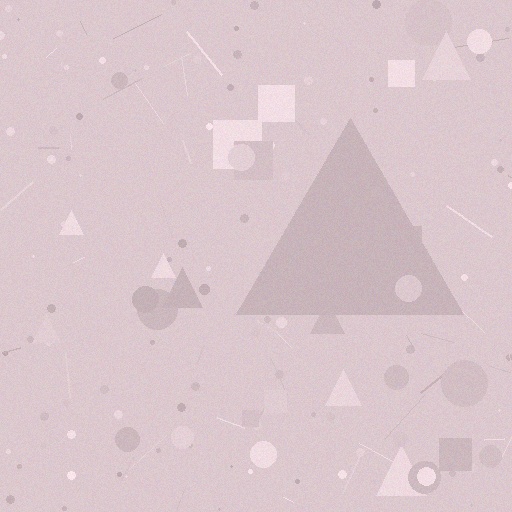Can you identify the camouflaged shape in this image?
The camouflaged shape is a triangle.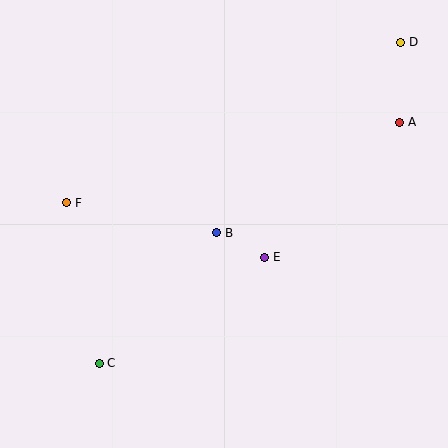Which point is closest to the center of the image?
Point B at (217, 233) is closest to the center.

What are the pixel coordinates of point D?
Point D is at (401, 42).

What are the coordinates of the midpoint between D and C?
The midpoint between D and C is at (250, 203).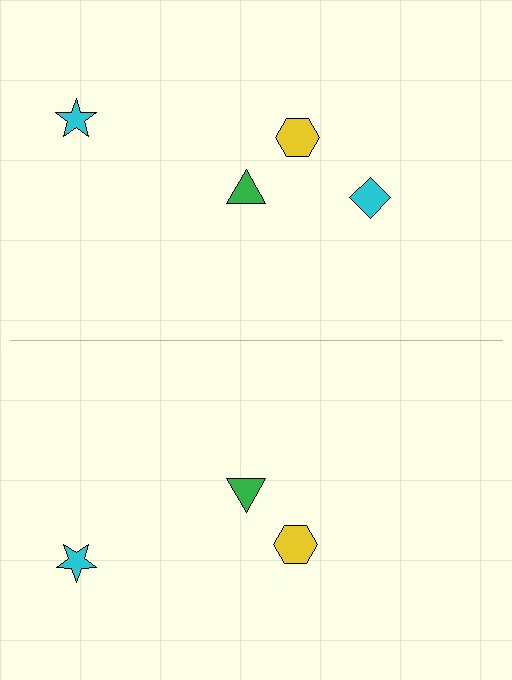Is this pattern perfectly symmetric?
No, the pattern is not perfectly symmetric. A cyan diamond is missing from the bottom side.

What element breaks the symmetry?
A cyan diamond is missing from the bottom side.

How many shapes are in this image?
There are 7 shapes in this image.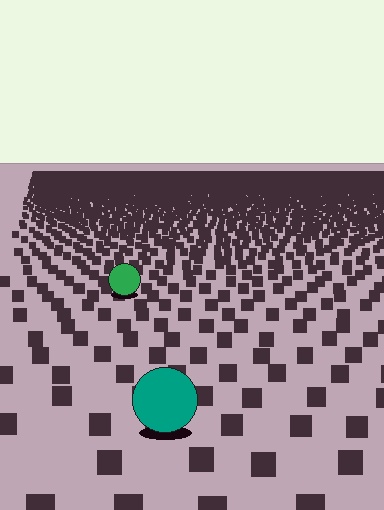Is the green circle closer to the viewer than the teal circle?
No. The teal circle is closer — you can tell from the texture gradient: the ground texture is coarser near it.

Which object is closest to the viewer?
The teal circle is closest. The texture marks near it are larger and more spread out.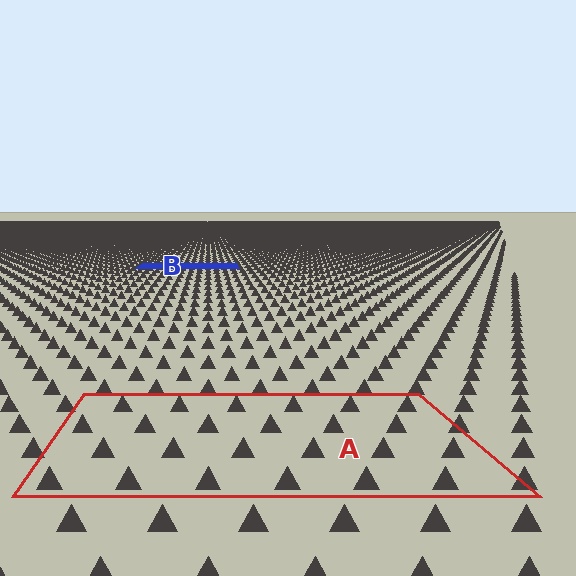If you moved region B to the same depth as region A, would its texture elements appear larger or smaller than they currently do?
They would appear larger. At a closer depth, the same texture elements are projected at a bigger on-screen size.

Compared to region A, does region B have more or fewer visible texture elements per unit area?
Region B has more texture elements per unit area — they are packed more densely because it is farther away.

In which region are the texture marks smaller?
The texture marks are smaller in region B, because it is farther away.